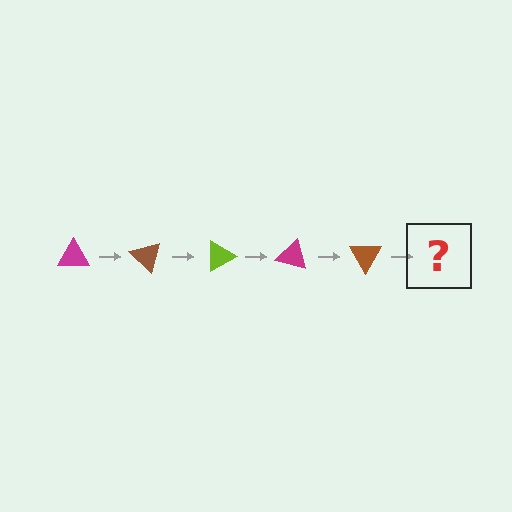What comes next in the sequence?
The next element should be a lime triangle, rotated 225 degrees from the start.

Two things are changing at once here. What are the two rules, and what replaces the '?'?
The two rules are that it rotates 45 degrees each step and the color cycles through magenta, brown, and lime. The '?' should be a lime triangle, rotated 225 degrees from the start.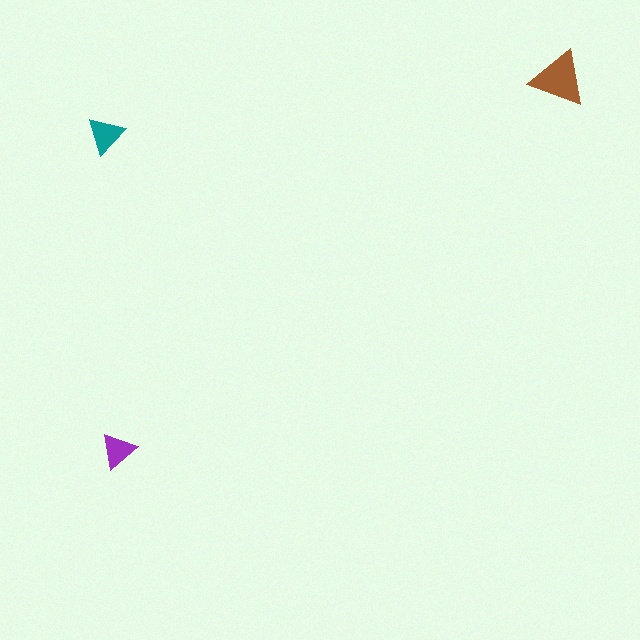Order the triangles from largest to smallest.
the brown one, the teal one, the purple one.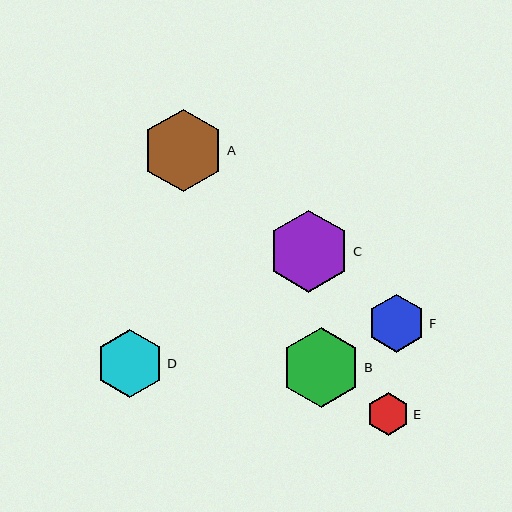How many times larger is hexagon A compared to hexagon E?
Hexagon A is approximately 1.9 times the size of hexagon E.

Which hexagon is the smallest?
Hexagon E is the smallest with a size of approximately 43 pixels.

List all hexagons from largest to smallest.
From largest to smallest: A, C, B, D, F, E.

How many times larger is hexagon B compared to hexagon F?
Hexagon B is approximately 1.4 times the size of hexagon F.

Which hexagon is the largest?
Hexagon A is the largest with a size of approximately 82 pixels.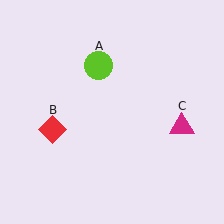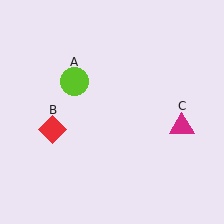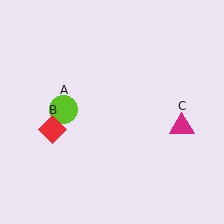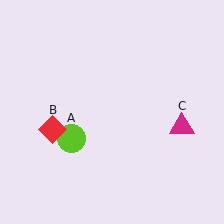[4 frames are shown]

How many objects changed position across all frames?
1 object changed position: lime circle (object A).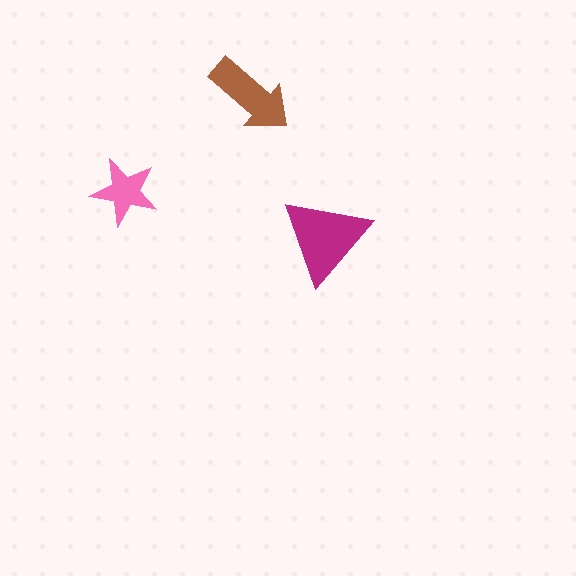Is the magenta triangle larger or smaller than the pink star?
Larger.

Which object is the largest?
The magenta triangle.